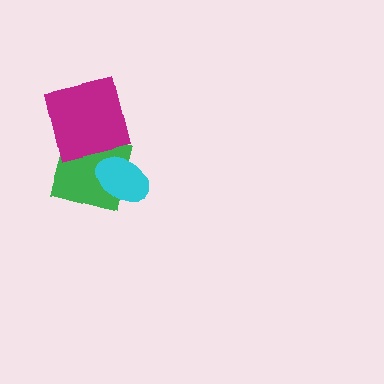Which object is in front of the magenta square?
The cyan ellipse is in front of the magenta square.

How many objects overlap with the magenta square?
2 objects overlap with the magenta square.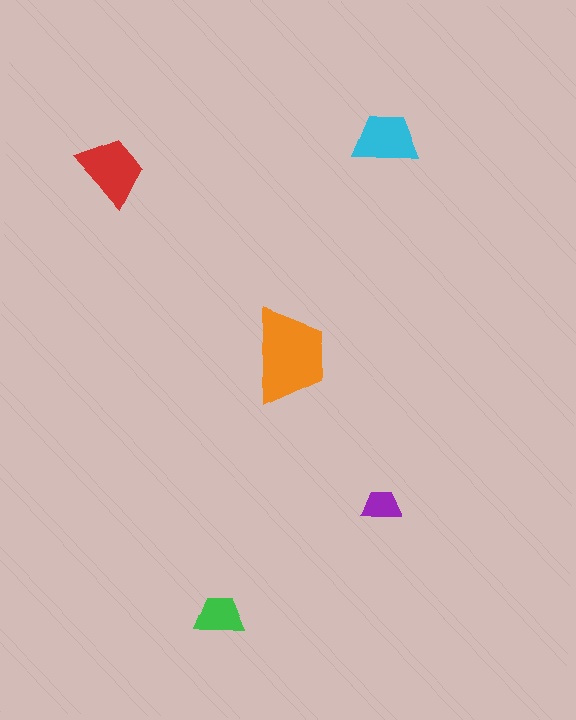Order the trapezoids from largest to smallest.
the orange one, the red one, the cyan one, the green one, the purple one.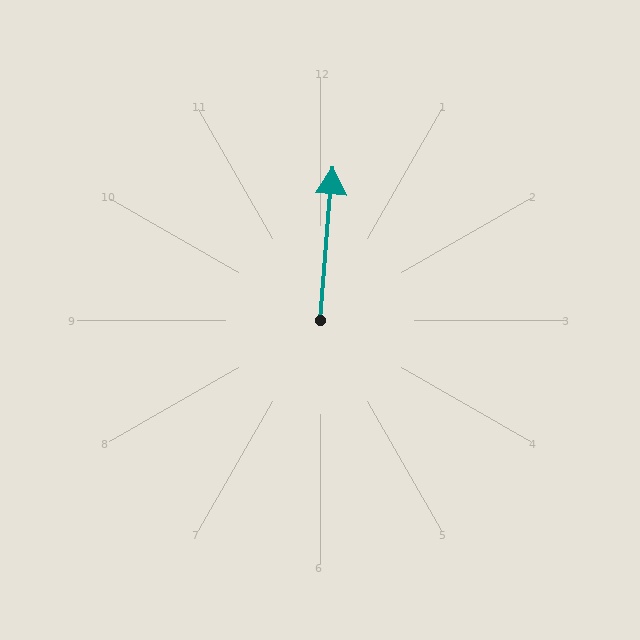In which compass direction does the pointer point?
North.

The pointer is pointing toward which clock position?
Roughly 12 o'clock.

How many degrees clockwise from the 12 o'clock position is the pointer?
Approximately 5 degrees.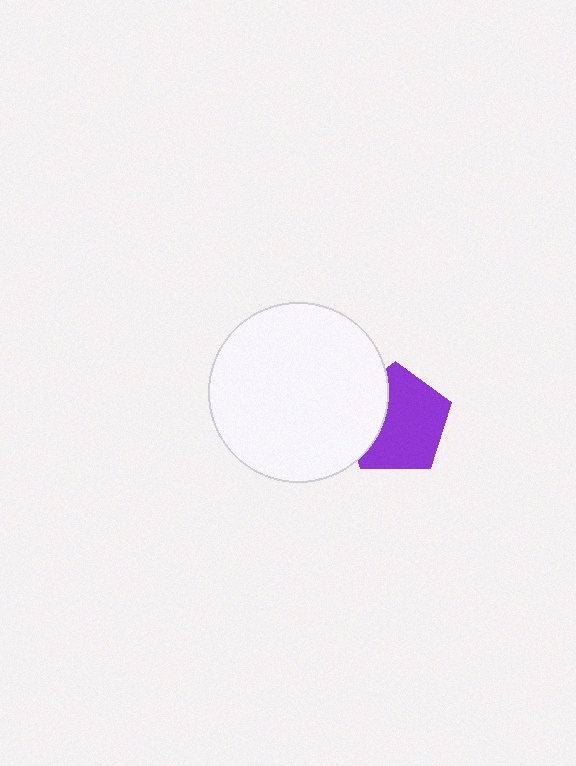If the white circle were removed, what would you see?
You would see the complete purple pentagon.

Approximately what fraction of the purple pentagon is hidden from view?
Roughly 31% of the purple pentagon is hidden behind the white circle.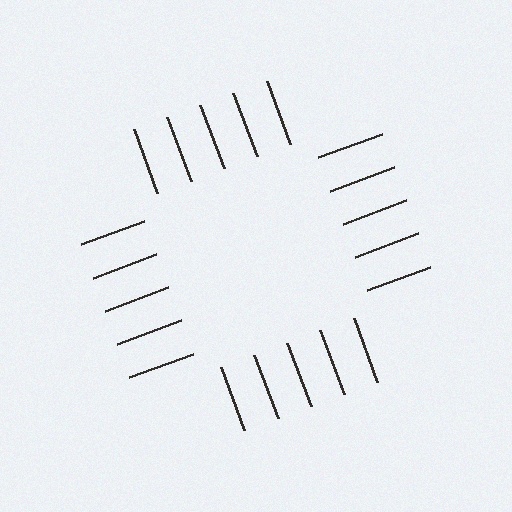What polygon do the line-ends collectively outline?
An illusory square — the line segments terminate on its edges but no continuous stroke is drawn.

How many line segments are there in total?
20 — 5 along each of the 4 edges.